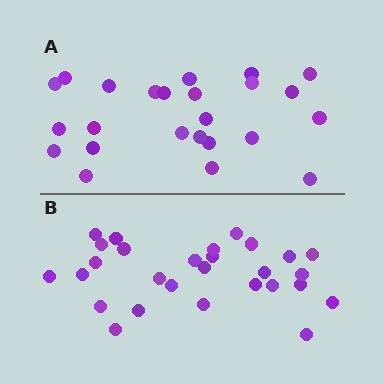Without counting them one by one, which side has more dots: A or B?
Region B (the bottom region) has more dots.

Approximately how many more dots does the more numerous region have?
Region B has about 4 more dots than region A.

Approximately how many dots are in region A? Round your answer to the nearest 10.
About 20 dots. (The exact count is 24, which rounds to 20.)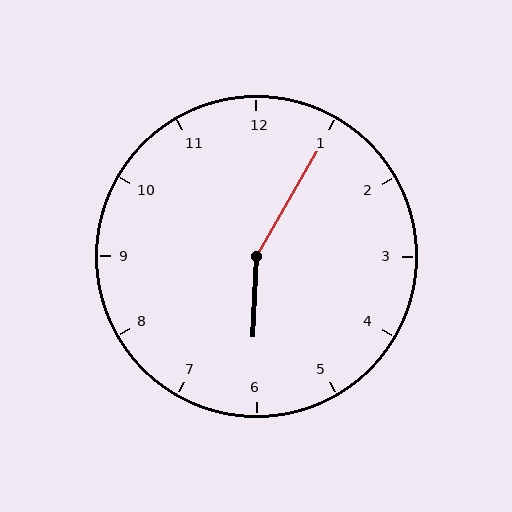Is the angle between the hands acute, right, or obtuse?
It is obtuse.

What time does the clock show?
6:05.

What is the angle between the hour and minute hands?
Approximately 152 degrees.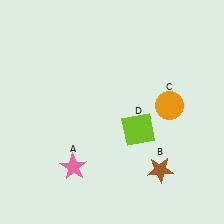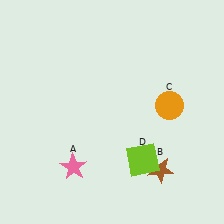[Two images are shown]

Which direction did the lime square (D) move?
The lime square (D) moved down.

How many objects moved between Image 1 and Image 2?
1 object moved between the two images.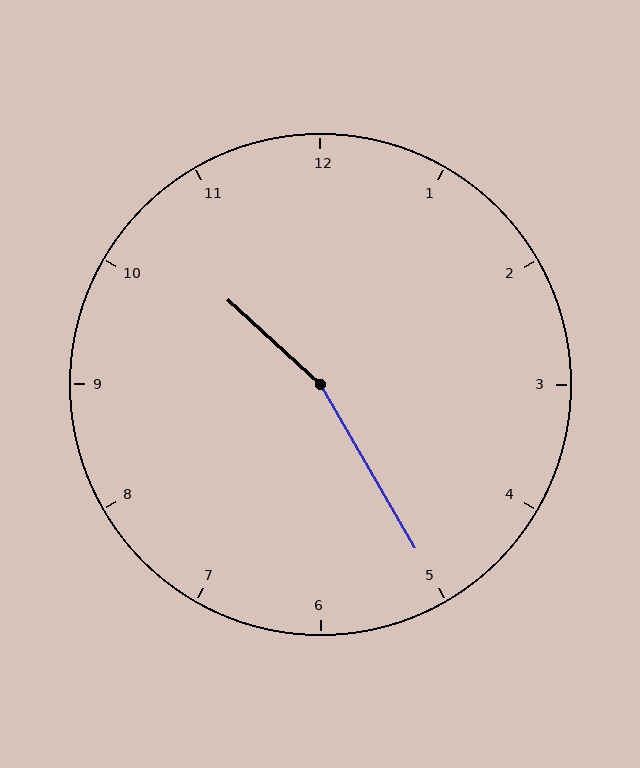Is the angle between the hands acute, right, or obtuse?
It is obtuse.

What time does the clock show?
10:25.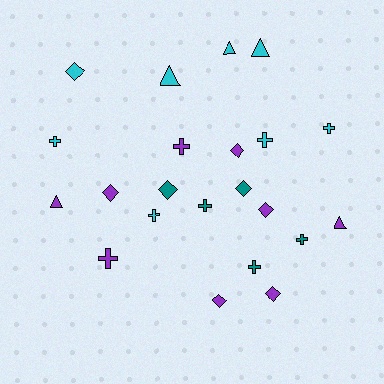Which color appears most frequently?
Purple, with 9 objects.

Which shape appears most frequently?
Cross, with 9 objects.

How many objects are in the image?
There are 22 objects.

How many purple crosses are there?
There are 2 purple crosses.